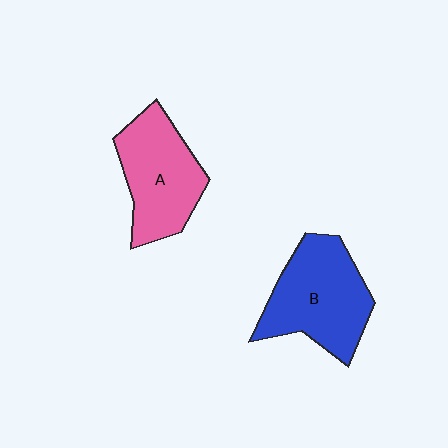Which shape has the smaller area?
Shape A (pink).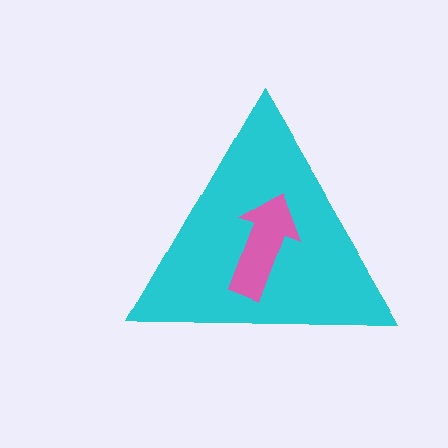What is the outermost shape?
The cyan triangle.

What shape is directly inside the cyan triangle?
The pink arrow.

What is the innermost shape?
The pink arrow.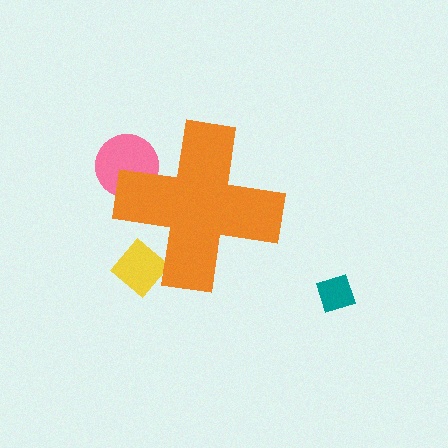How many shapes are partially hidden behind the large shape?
2 shapes are partially hidden.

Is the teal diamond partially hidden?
No, the teal diamond is fully visible.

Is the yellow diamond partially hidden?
Yes, the yellow diamond is partially hidden behind the orange cross.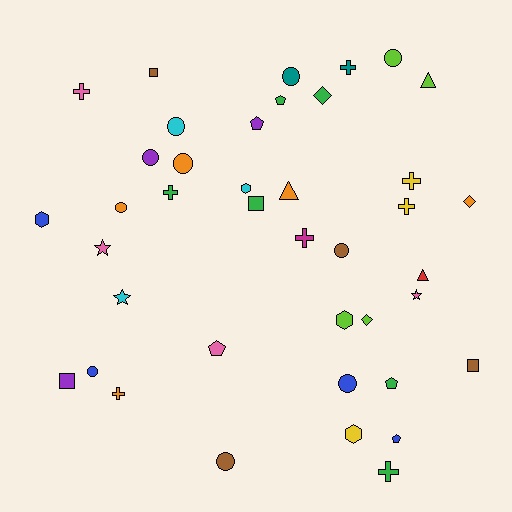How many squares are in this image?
There are 4 squares.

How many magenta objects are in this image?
There is 1 magenta object.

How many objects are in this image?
There are 40 objects.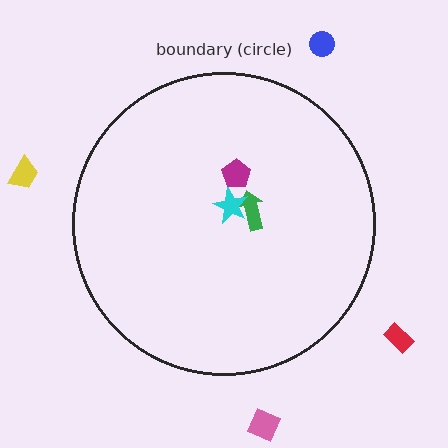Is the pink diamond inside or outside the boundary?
Outside.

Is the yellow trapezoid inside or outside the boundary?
Outside.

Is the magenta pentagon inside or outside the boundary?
Inside.